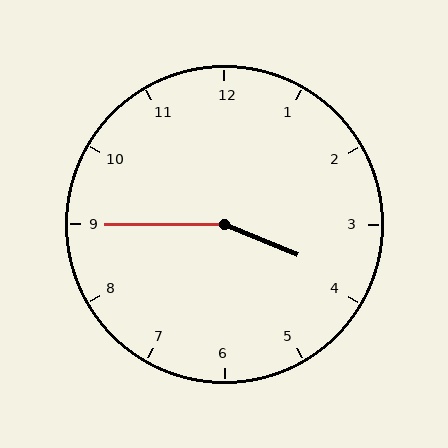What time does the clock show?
3:45.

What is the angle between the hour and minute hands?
Approximately 158 degrees.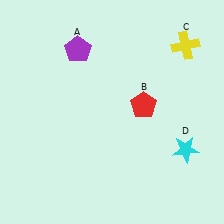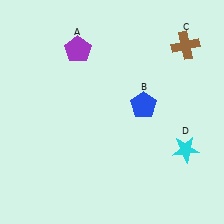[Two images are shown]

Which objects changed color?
B changed from red to blue. C changed from yellow to brown.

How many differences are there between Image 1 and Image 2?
There are 2 differences between the two images.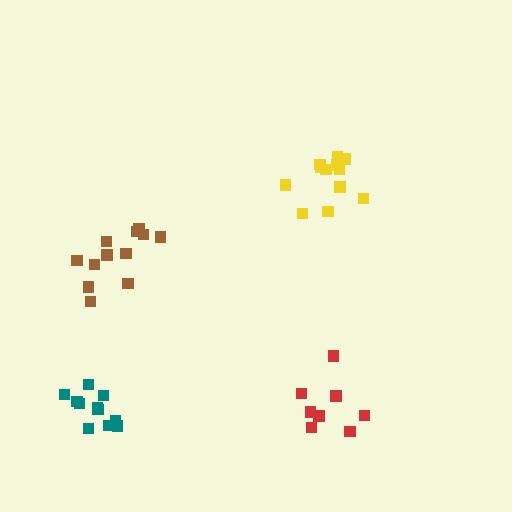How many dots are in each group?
Group 1: 12 dots, Group 2: 12 dots, Group 3: 11 dots, Group 4: 8 dots (43 total).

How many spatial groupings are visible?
There are 4 spatial groupings.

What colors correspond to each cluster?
The clusters are colored: brown, yellow, teal, red.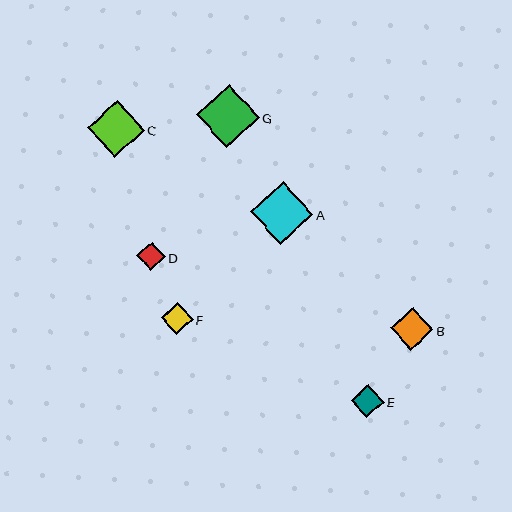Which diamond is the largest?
Diamond G is the largest with a size of approximately 63 pixels.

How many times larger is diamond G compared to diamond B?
Diamond G is approximately 1.5 times the size of diamond B.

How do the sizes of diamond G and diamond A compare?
Diamond G and diamond A are approximately the same size.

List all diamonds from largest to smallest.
From largest to smallest: G, A, C, B, E, F, D.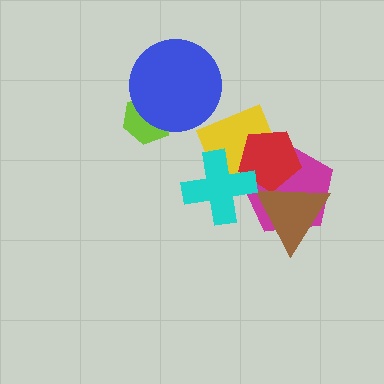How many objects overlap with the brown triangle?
2 objects overlap with the brown triangle.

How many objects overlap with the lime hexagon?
1 object overlaps with the lime hexagon.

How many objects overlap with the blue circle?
1 object overlaps with the blue circle.